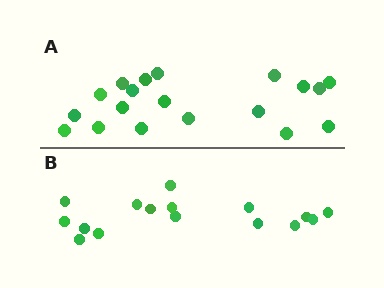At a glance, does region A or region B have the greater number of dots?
Region A (the top region) has more dots.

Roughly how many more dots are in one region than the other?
Region A has just a few more — roughly 2 or 3 more dots than region B.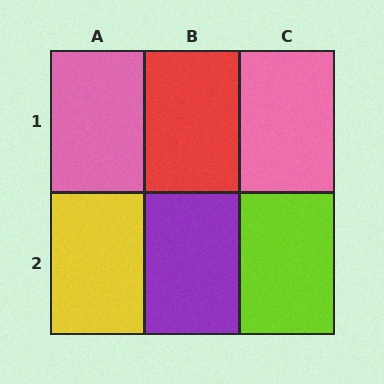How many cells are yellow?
1 cell is yellow.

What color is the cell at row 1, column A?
Pink.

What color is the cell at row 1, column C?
Pink.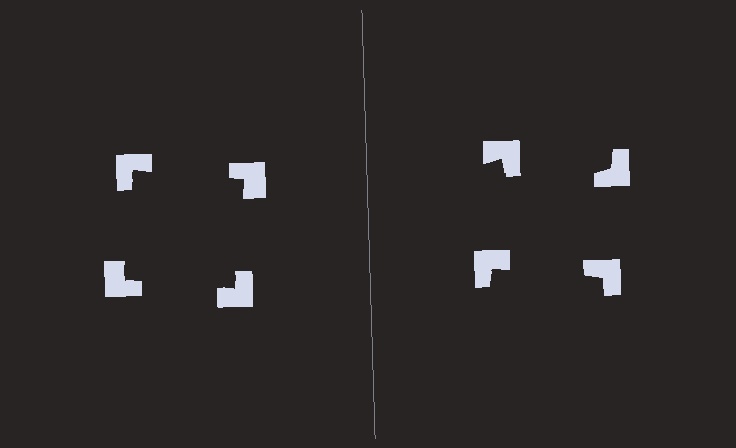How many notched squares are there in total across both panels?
8 — 4 on each side.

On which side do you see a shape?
An illusory square appears on the left side. On the right side the wedge cuts are rotated, so no coherent shape forms.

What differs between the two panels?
The notched squares are positioned identically on both sides; only the wedge orientations differ. On the left they align to a square; on the right they are misaligned.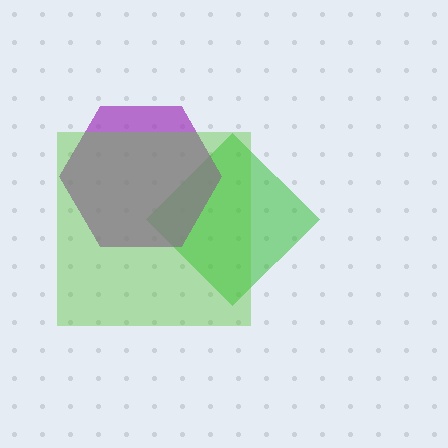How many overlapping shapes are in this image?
There are 3 overlapping shapes in the image.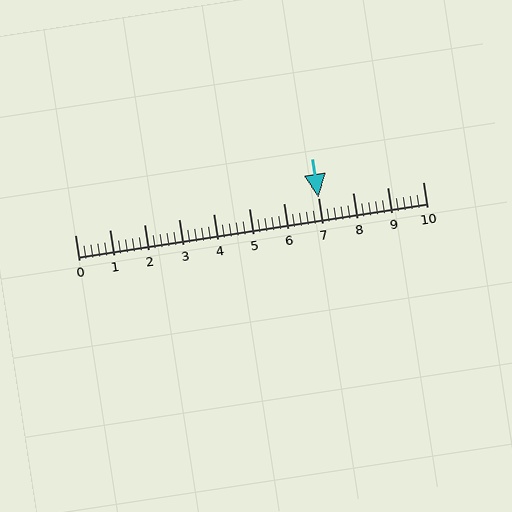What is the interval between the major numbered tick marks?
The major tick marks are spaced 1 units apart.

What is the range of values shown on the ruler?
The ruler shows values from 0 to 10.